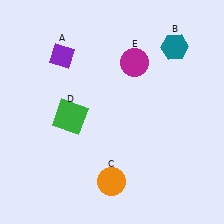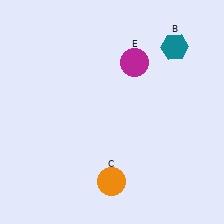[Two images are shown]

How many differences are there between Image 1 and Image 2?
There are 2 differences between the two images.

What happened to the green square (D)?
The green square (D) was removed in Image 2. It was in the bottom-left area of Image 1.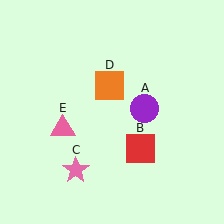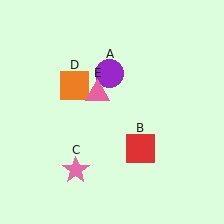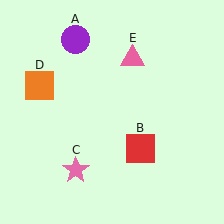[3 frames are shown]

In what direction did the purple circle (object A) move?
The purple circle (object A) moved up and to the left.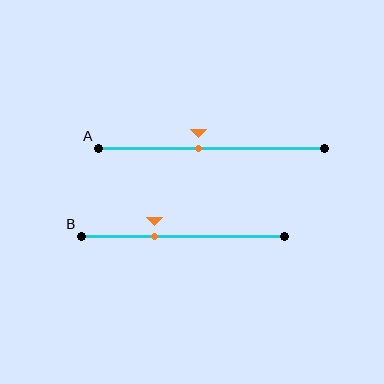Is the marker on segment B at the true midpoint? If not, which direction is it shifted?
No, the marker on segment B is shifted to the left by about 14% of the segment length.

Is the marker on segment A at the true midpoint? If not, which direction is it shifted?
No, the marker on segment A is shifted to the left by about 6% of the segment length.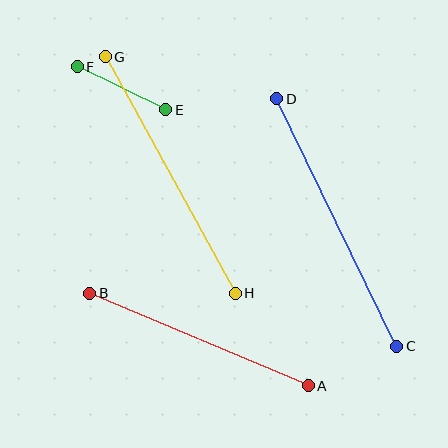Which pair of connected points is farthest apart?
Points C and D are farthest apart.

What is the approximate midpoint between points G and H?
The midpoint is at approximately (170, 175) pixels.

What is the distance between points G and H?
The distance is approximately 270 pixels.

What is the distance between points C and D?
The distance is approximately 275 pixels.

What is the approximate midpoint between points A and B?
The midpoint is at approximately (199, 340) pixels.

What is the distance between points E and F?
The distance is approximately 98 pixels.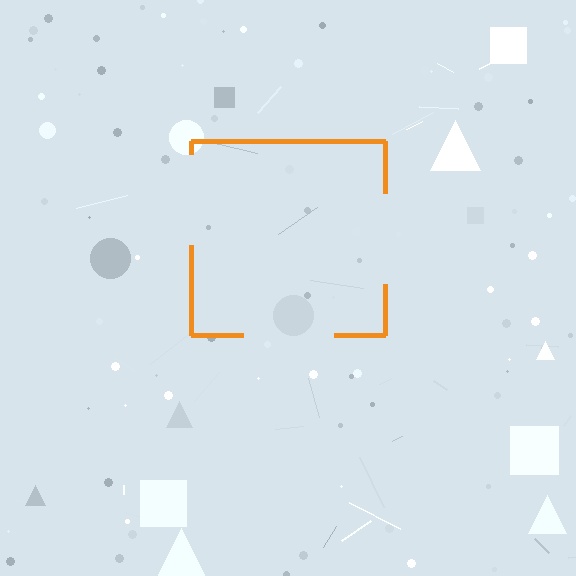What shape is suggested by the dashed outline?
The dashed outline suggests a square.